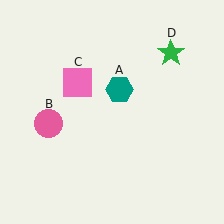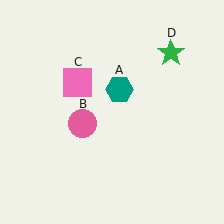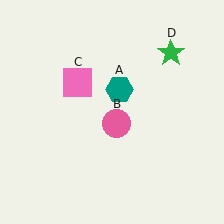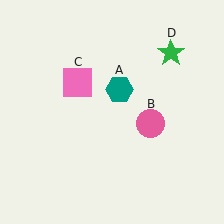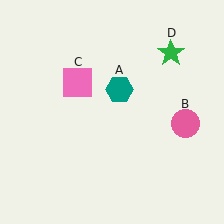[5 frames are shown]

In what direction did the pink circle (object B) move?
The pink circle (object B) moved right.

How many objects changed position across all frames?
1 object changed position: pink circle (object B).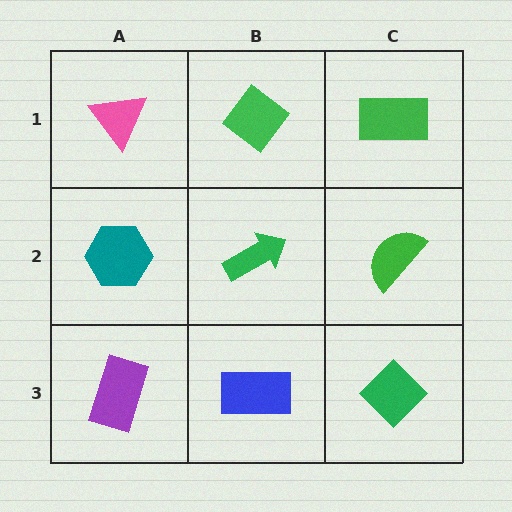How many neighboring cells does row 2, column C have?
3.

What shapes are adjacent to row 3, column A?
A teal hexagon (row 2, column A), a blue rectangle (row 3, column B).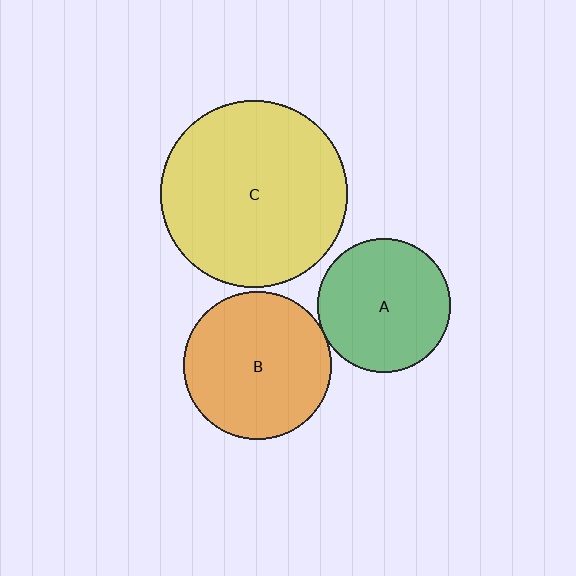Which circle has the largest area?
Circle C (yellow).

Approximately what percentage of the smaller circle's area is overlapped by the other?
Approximately 5%.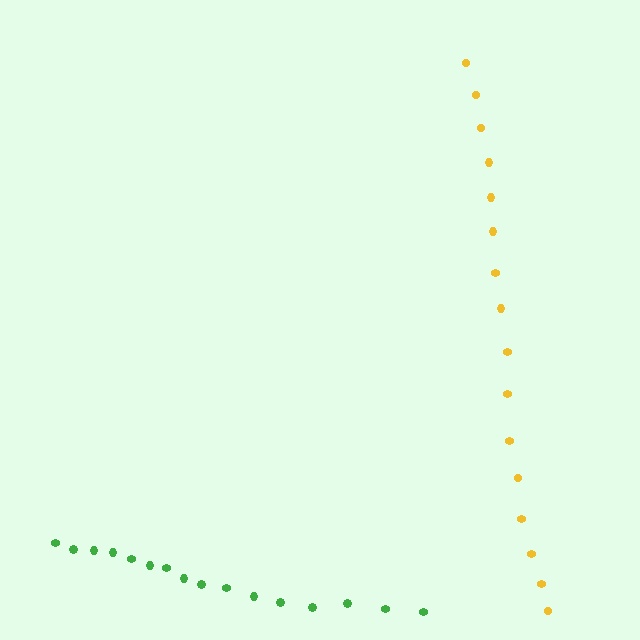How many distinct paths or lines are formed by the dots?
There are 2 distinct paths.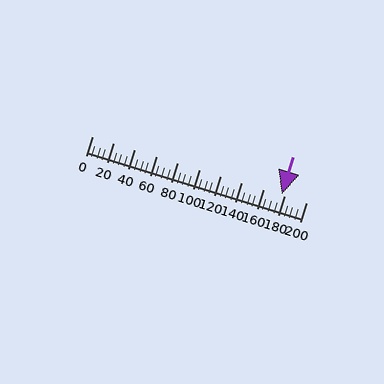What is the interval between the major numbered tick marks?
The major tick marks are spaced 20 units apart.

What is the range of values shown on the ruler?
The ruler shows values from 0 to 200.